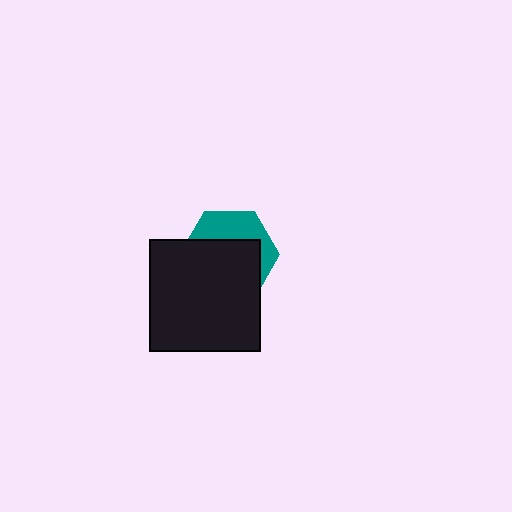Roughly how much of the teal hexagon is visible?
A small part of it is visible (roughly 36%).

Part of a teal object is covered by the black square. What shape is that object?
It is a hexagon.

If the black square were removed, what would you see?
You would see the complete teal hexagon.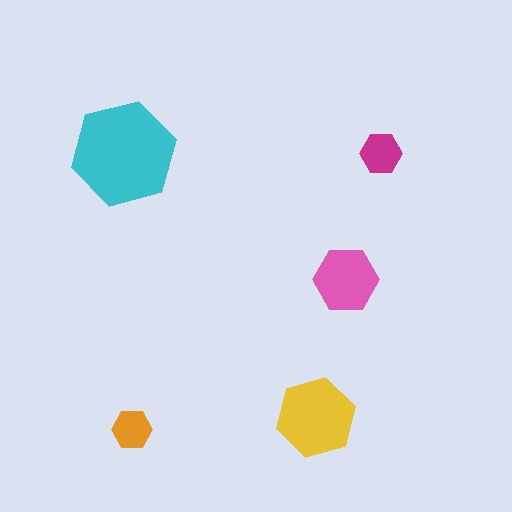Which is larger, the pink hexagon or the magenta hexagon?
The pink one.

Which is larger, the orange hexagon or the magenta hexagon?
The magenta one.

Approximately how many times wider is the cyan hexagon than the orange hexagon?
About 2.5 times wider.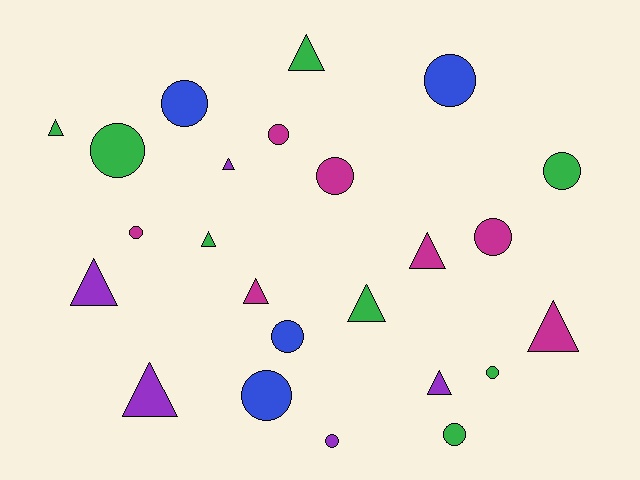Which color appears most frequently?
Green, with 8 objects.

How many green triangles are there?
There are 4 green triangles.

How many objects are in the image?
There are 24 objects.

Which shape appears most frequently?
Circle, with 13 objects.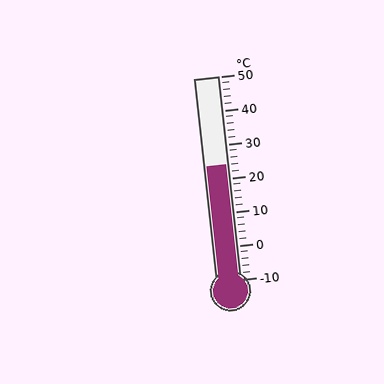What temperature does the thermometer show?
The thermometer shows approximately 24°C.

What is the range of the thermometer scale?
The thermometer scale ranges from -10°C to 50°C.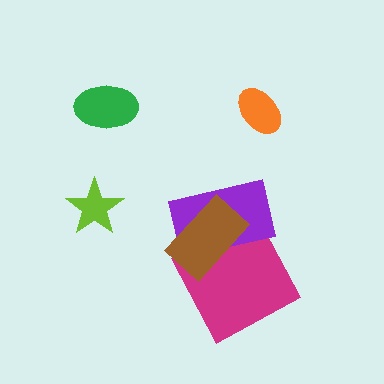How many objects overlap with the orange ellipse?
0 objects overlap with the orange ellipse.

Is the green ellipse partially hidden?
No, no other shape covers it.